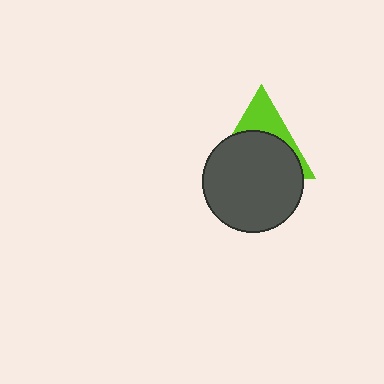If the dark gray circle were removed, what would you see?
You would see the complete lime triangle.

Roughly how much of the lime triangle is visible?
A small part of it is visible (roughly 33%).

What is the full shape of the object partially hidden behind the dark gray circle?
The partially hidden object is a lime triangle.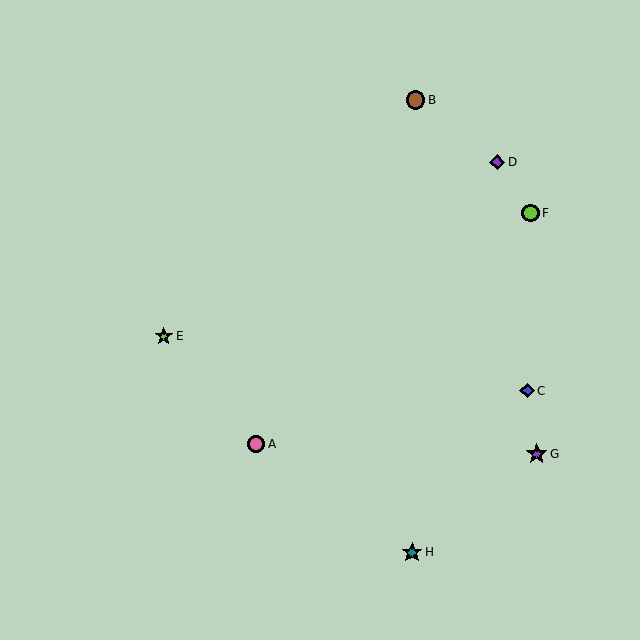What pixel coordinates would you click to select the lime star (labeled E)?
Click at (164, 336) to select the lime star E.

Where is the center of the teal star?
The center of the teal star is at (412, 552).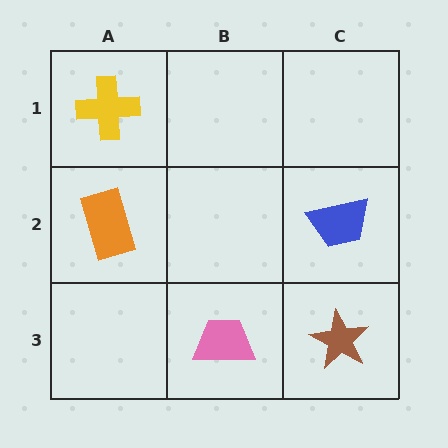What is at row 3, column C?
A brown star.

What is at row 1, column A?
A yellow cross.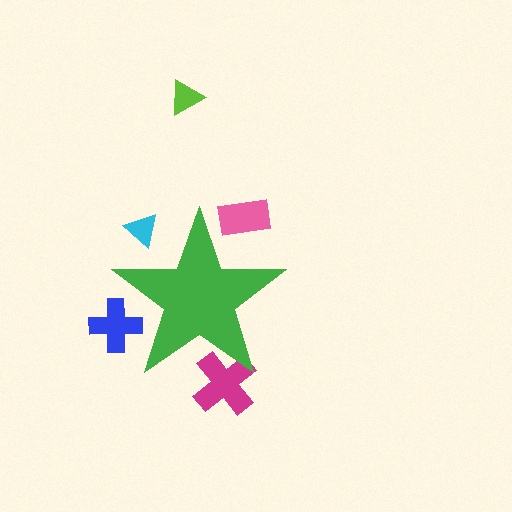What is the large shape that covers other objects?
A green star.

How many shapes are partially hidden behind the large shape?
4 shapes are partially hidden.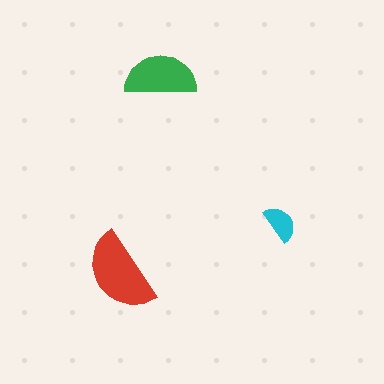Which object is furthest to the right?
The cyan semicircle is rightmost.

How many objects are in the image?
There are 3 objects in the image.